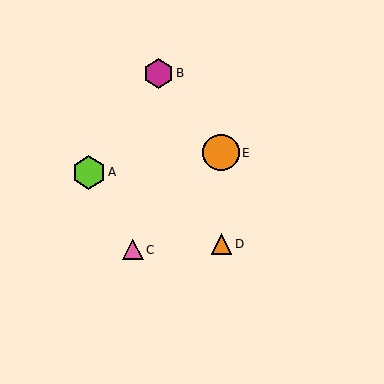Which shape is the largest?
The orange circle (labeled E) is the largest.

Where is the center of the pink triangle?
The center of the pink triangle is at (133, 250).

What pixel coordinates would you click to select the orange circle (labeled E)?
Click at (221, 153) to select the orange circle E.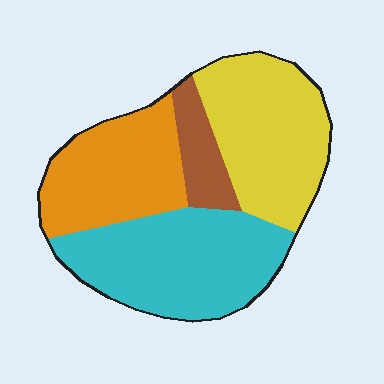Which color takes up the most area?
Cyan, at roughly 35%.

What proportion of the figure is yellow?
Yellow covers 31% of the figure.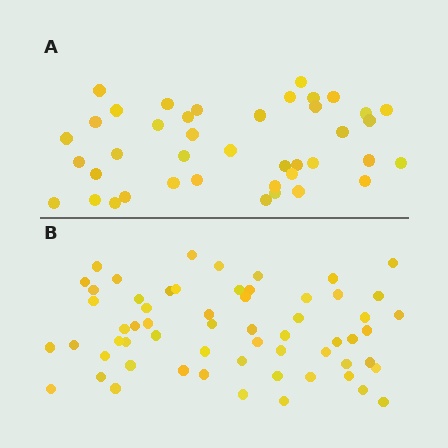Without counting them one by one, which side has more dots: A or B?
Region B (the bottom region) has more dots.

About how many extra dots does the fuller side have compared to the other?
Region B has approximately 20 more dots than region A.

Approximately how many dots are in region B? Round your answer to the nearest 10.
About 60 dots.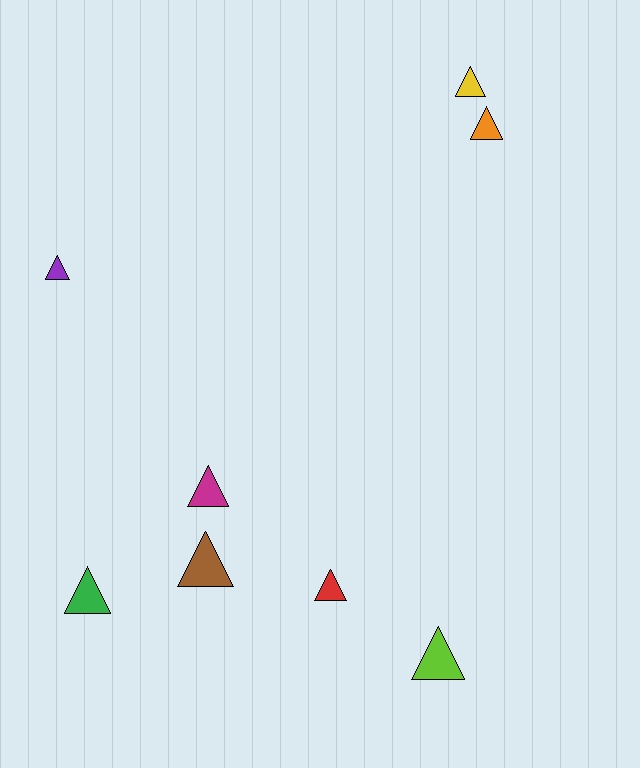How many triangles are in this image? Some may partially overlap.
There are 8 triangles.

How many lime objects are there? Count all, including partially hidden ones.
There is 1 lime object.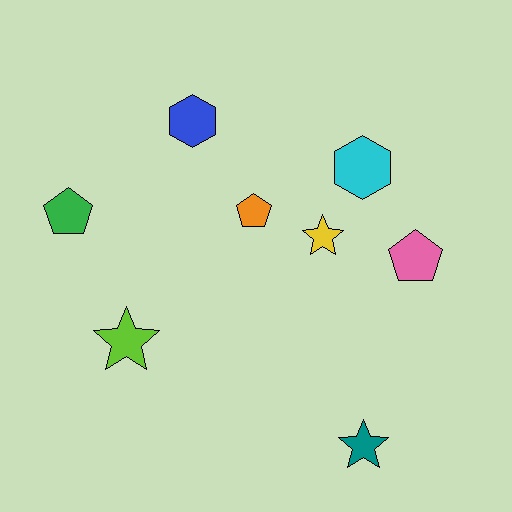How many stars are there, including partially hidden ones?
There are 3 stars.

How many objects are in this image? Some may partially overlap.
There are 8 objects.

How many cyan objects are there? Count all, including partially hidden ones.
There is 1 cyan object.